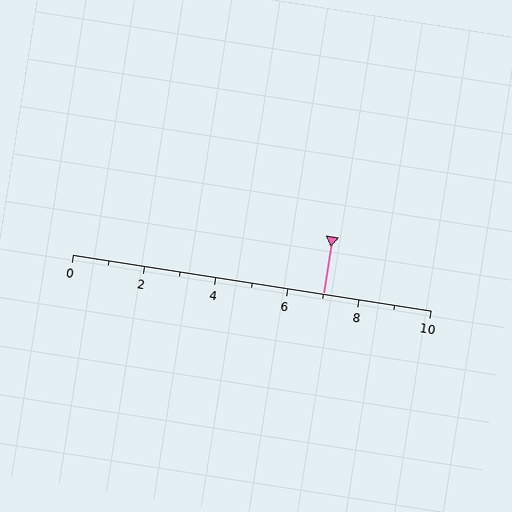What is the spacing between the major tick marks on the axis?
The major ticks are spaced 2 apart.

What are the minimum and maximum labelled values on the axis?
The axis runs from 0 to 10.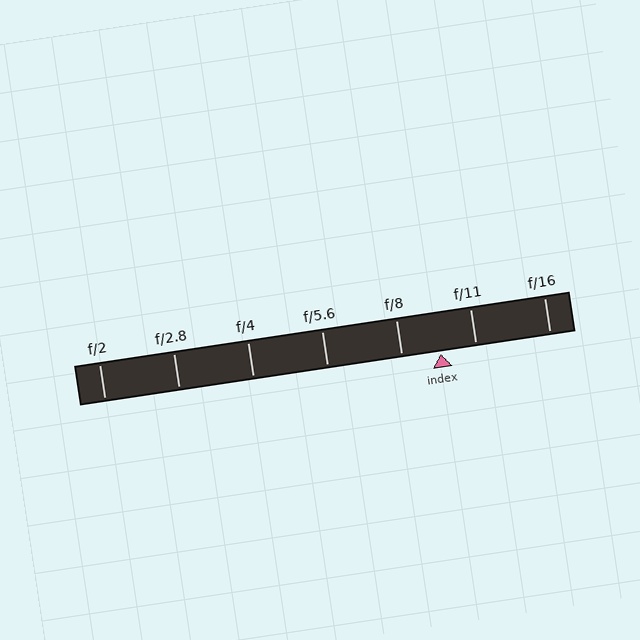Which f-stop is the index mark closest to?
The index mark is closest to f/11.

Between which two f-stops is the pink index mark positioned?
The index mark is between f/8 and f/11.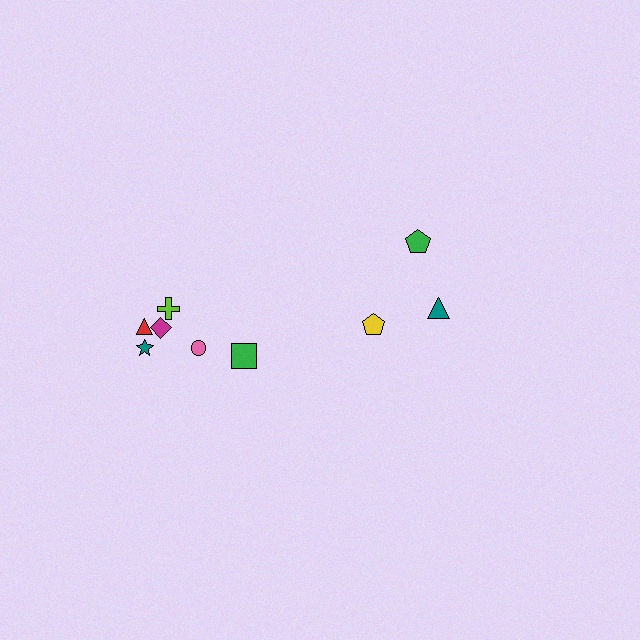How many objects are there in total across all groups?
There are 9 objects.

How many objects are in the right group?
There are 3 objects.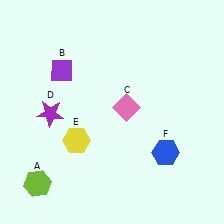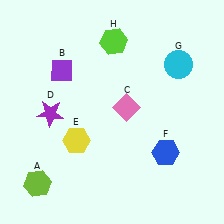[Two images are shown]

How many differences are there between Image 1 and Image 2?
There are 2 differences between the two images.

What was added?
A cyan circle (G), a lime hexagon (H) were added in Image 2.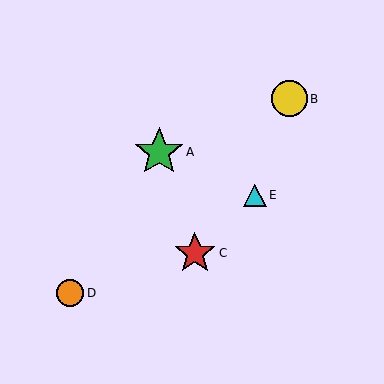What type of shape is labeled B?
Shape B is a yellow circle.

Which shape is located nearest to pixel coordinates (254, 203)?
The cyan triangle (labeled E) at (255, 195) is nearest to that location.